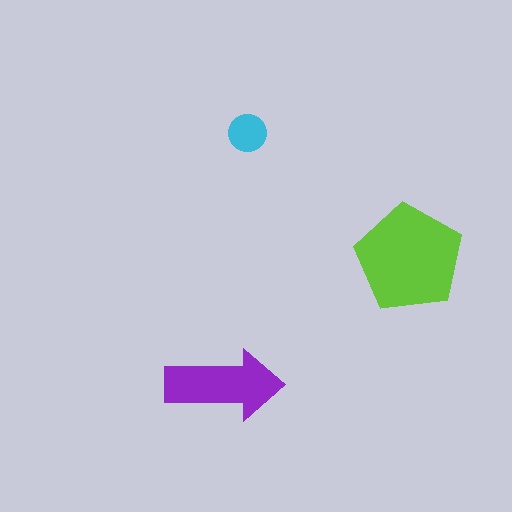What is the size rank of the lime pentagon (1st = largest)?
1st.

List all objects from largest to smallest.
The lime pentagon, the purple arrow, the cyan circle.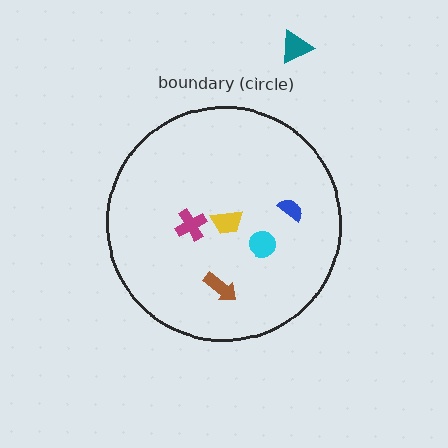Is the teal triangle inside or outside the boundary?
Outside.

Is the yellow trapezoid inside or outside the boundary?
Inside.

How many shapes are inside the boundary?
5 inside, 1 outside.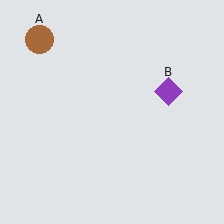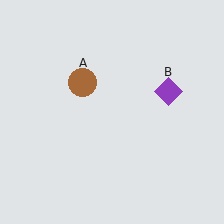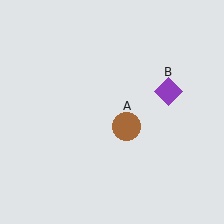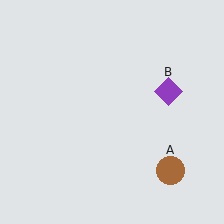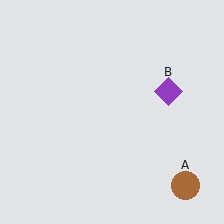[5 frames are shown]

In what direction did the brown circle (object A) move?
The brown circle (object A) moved down and to the right.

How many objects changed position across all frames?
1 object changed position: brown circle (object A).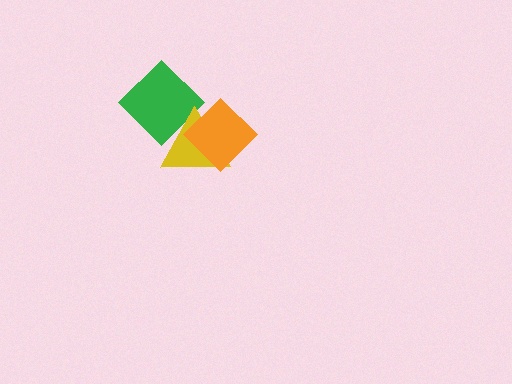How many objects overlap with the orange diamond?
2 objects overlap with the orange diamond.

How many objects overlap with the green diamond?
2 objects overlap with the green diamond.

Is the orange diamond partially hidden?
No, no other shape covers it.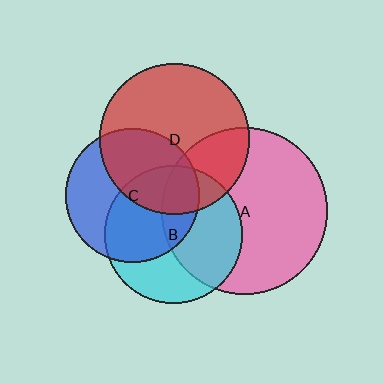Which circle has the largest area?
Circle A (pink).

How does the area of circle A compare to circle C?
Approximately 1.5 times.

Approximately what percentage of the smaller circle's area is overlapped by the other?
Approximately 30%.